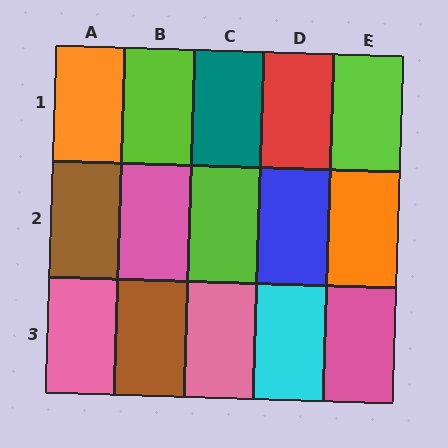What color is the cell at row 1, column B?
Lime.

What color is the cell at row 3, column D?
Cyan.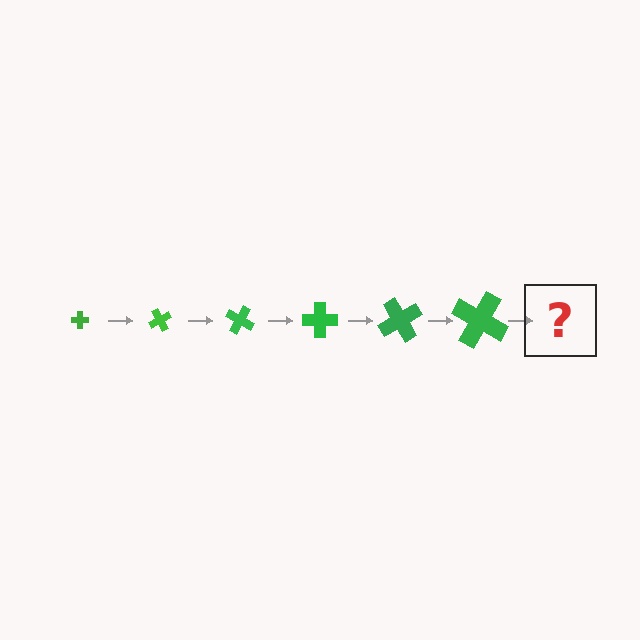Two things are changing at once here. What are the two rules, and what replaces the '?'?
The two rules are that the cross grows larger each step and it rotates 60 degrees each step. The '?' should be a cross, larger than the previous one and rotated 360 degrees from the start.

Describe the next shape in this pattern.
It should be a cross, larger than the previous one and rotated 360 degrees from the start.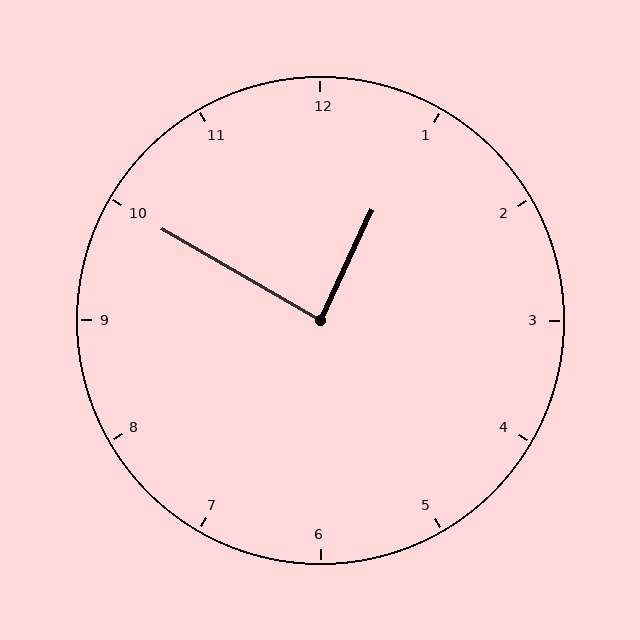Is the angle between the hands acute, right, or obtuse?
It is right.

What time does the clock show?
12:50.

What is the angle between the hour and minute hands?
Approximately 85 degrees.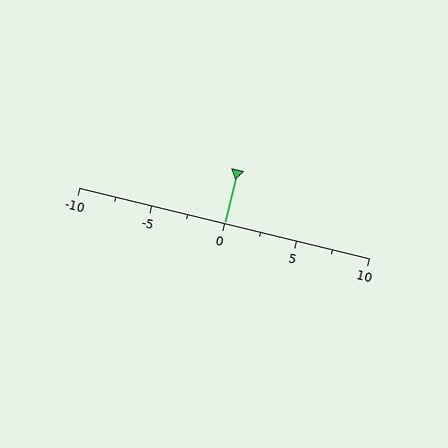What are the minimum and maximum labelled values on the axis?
The axis runs from -10 to 10.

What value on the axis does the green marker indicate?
The marker indicates approximately 0.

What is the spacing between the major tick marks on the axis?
The major ticks are spaced 5 apart.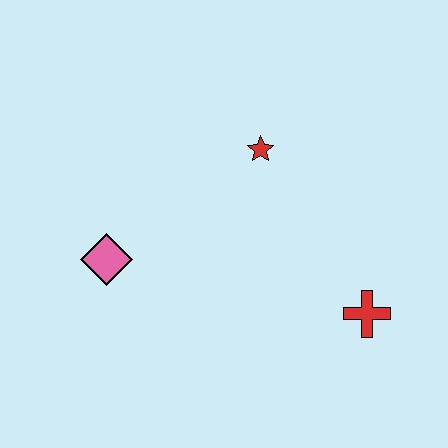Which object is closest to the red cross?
The red star is closest to the red cross.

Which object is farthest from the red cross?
The pink diamond is farthest from the red cross.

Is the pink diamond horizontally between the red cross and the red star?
No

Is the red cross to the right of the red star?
Yes